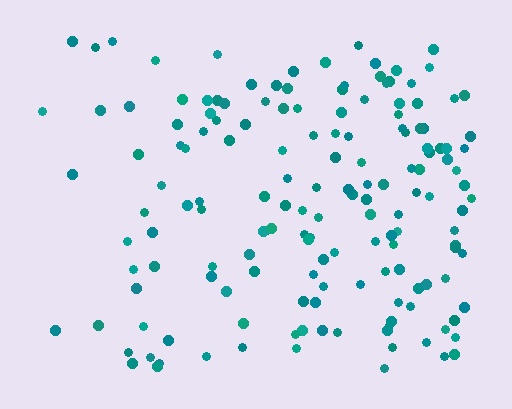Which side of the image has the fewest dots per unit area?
The left.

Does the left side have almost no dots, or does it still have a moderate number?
Still a moderate number, just noticeably fewer than the right.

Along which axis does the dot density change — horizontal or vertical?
Horizontal.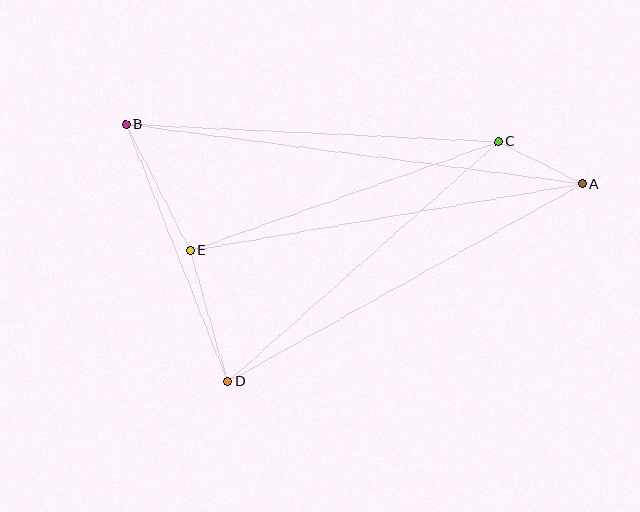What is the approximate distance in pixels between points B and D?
The distance between B and D is approximately 277 pixels.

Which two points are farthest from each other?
Points A and B are farthest from each other.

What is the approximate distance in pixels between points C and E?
The distance between C and E is approximately 327 pixels.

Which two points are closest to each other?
Points A and C are closest to each other.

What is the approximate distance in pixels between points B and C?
The distance between B and C is approximately 373 pixels.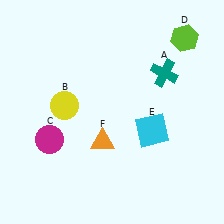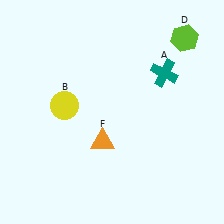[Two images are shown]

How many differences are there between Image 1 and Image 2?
There are 2 differences between the two images.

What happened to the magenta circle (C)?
The magenta circle (C) was removed in Image 2. It was in the bottom-left area of Image 1.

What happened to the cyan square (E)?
The cyan square (E) was removed in Image 2. It was in the bottom-right area of Image 1.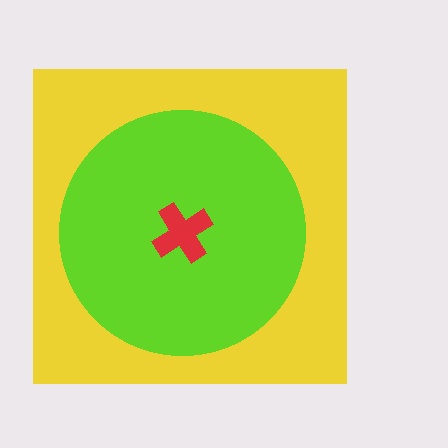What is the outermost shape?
The yellow square.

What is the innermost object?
The red cross.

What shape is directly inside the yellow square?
The lime circle.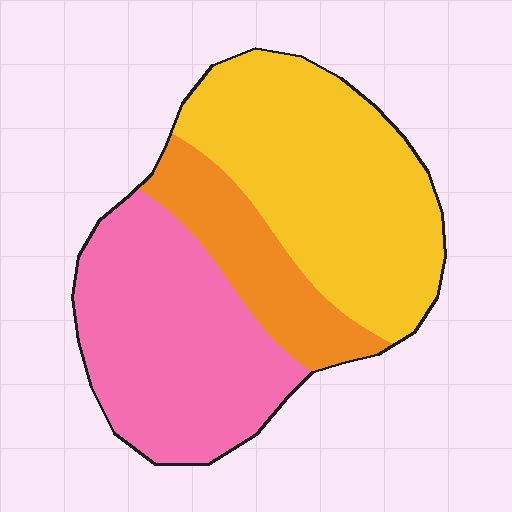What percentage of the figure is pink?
Pink covers about 40% of the figure.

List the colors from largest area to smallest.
From largest to smallest: yellow, pink, orange.